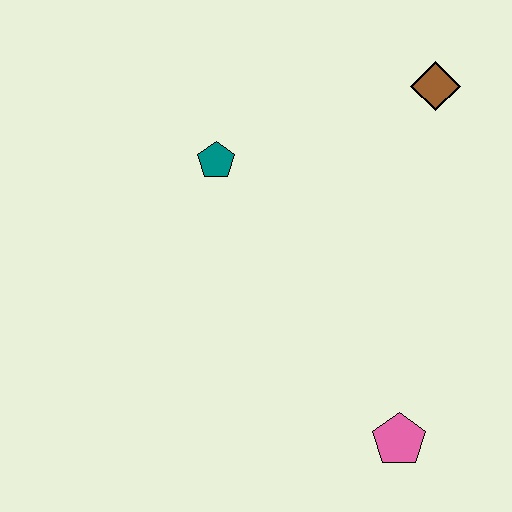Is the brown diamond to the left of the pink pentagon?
No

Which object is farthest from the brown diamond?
The pink pentagon is farthest from the brown diamond.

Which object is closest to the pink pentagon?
The teal pentagon is closest to the pink pentagon.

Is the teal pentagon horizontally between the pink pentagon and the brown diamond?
No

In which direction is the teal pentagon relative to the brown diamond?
The teal pentagon is to the left of the brown diamond.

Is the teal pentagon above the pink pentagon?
Yes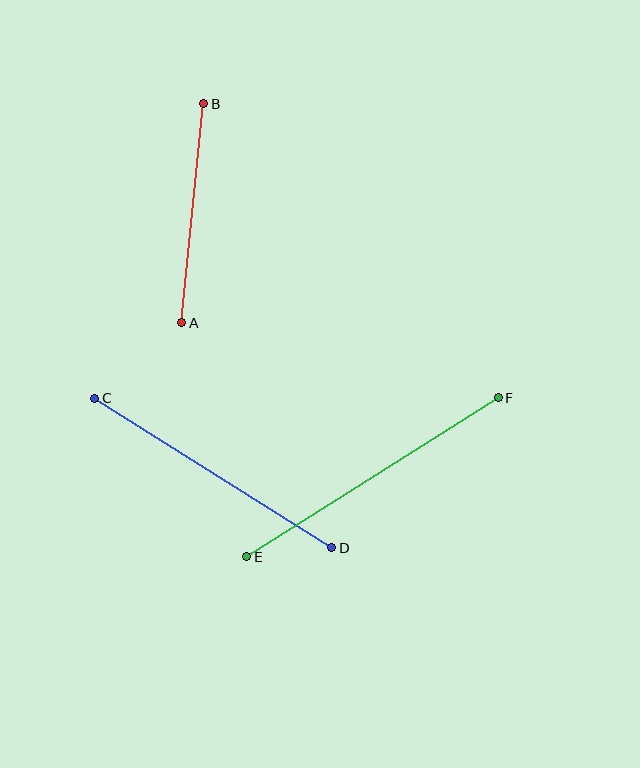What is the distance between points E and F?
The distance is approximately 297 pixels.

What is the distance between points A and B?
The distance is approximately 220 pixels.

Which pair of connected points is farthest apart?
Points E and F are farthest apart.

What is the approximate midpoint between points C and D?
The midpoint is at approximately (213, 473) pixels.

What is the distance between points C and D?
The distance is approximately 280 pixels.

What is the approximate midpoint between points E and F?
The midpoint is at approximately (373, 477) pixels.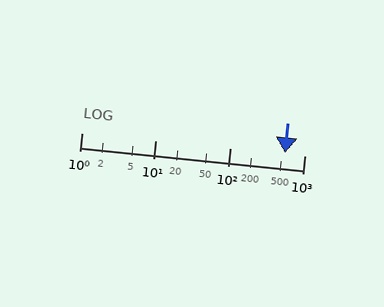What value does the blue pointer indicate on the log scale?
The pointer indicates approximately 540.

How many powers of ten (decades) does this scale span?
The scale spans 3 decades, from 1 to 1000.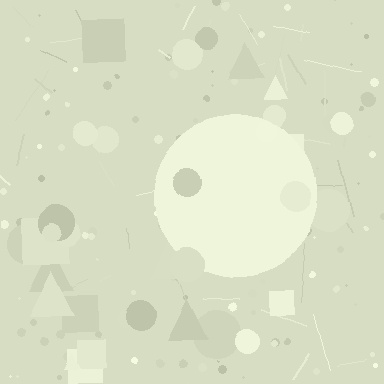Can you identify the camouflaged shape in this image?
The camouflaged shape is a circle.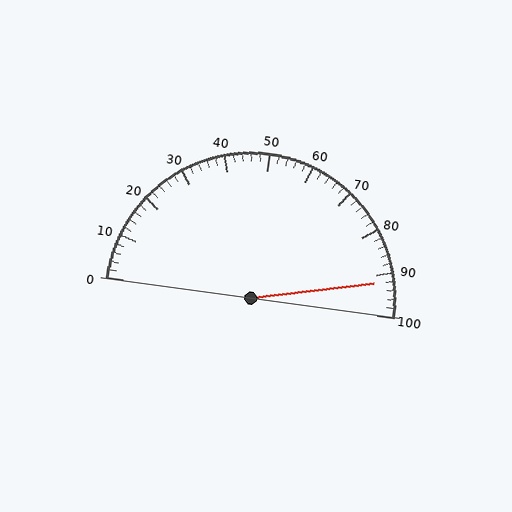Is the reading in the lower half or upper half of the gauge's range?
The reading is in the upper half of the range (0 to 100).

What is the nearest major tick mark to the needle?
The nearest major tick mark is 90.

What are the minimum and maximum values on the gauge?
The gauge ranges from 0 to 100.